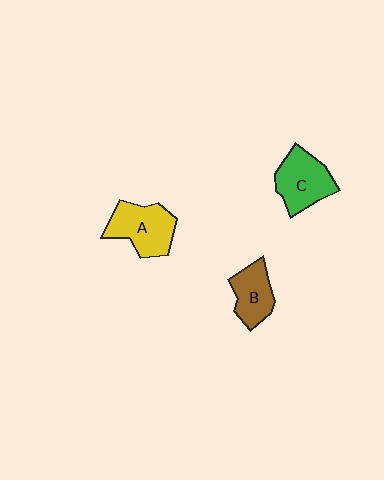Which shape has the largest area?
Shape A (yellow).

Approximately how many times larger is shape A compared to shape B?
Approximately 1.3 times.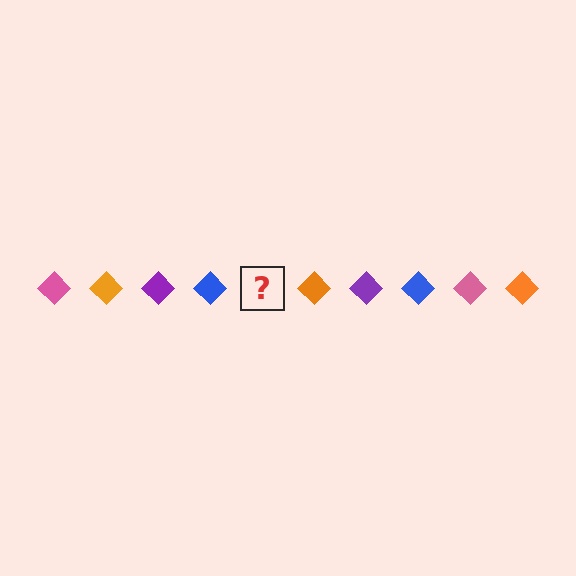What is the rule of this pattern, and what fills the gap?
The rule is that the pattern cycles through pink, orange, purple, blue diamonds. The gap should be filled with a pink diamond.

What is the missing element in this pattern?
The missing element is a pink diamond.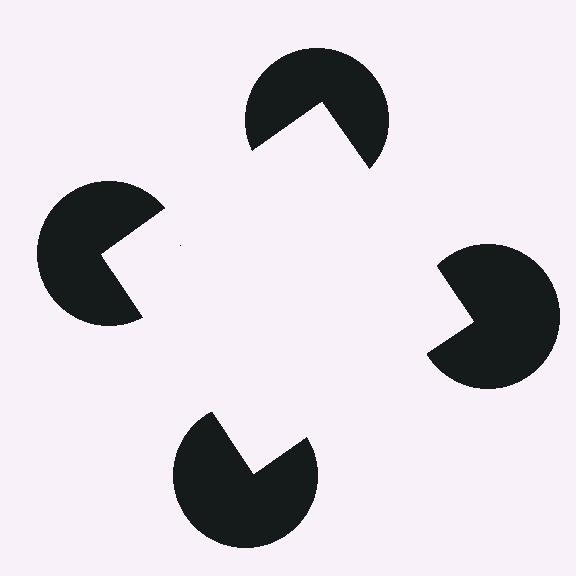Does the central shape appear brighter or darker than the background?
It typically appears slightly brighter than the background, even though no actual brightness change is drawn.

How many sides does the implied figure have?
4 sides.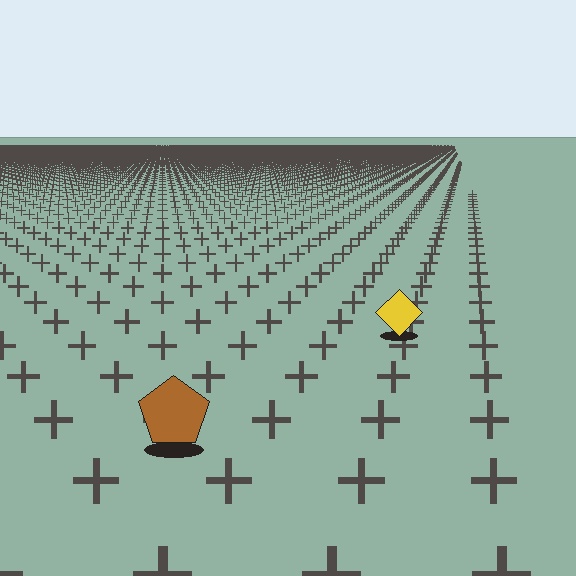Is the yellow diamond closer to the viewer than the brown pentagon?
No. The brown pentagon is closer — you can tell from the texture gradient: the ground texture is coarser near it.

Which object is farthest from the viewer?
The yellow diamond is farthest from the viewer. It appears smaller and the ground texture around it is denser.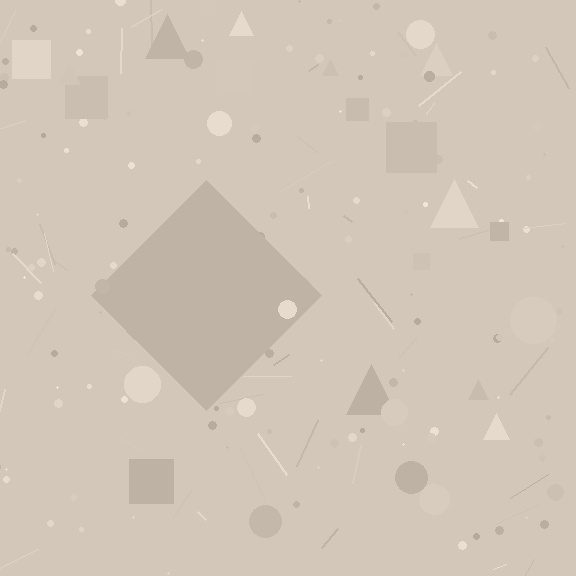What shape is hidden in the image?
A diamond is hidden in the image.